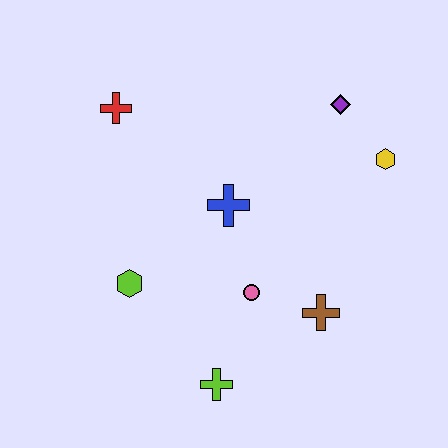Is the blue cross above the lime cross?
Yes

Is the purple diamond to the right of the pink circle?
Yes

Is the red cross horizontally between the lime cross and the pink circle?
No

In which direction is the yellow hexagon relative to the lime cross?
The yellow hexagon is above the lime cross.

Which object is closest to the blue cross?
The pink circle is closest to the blue cross.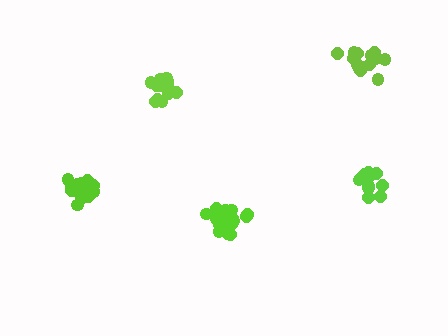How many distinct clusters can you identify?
There are 5 distinct clusters.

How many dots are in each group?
Group 1: 14 dots, Group 2: 13 dots, Group 3: 17 dots, Group 4: 17 dots, Group 5: 16 dots (77 total).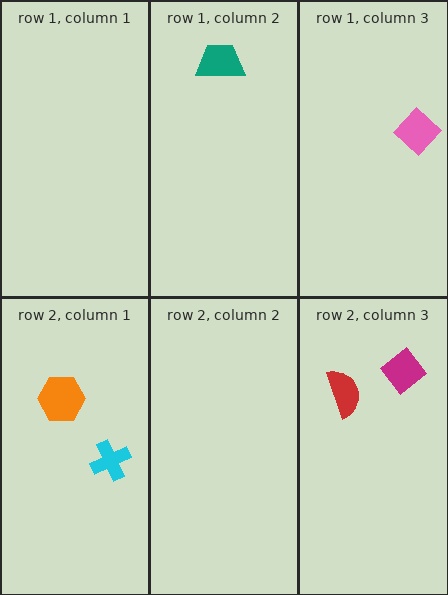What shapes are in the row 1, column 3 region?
The pink diamond.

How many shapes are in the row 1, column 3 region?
1.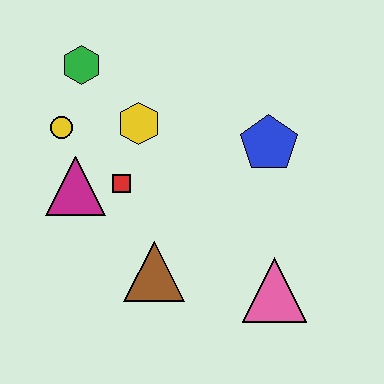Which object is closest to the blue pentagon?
The yellow hexagon is closest to the blue pentagon.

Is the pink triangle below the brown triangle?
Yes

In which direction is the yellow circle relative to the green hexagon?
The yellow circle is below the green hexagon.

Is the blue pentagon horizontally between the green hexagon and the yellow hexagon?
No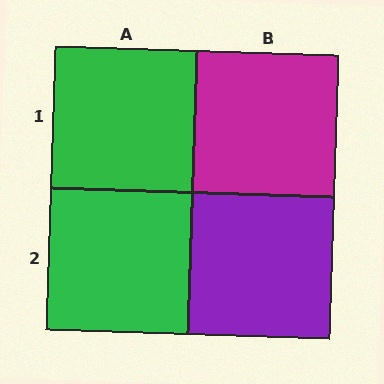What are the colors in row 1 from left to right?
Green, magenta.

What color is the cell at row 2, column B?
Purple.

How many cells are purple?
1 cell is purple.